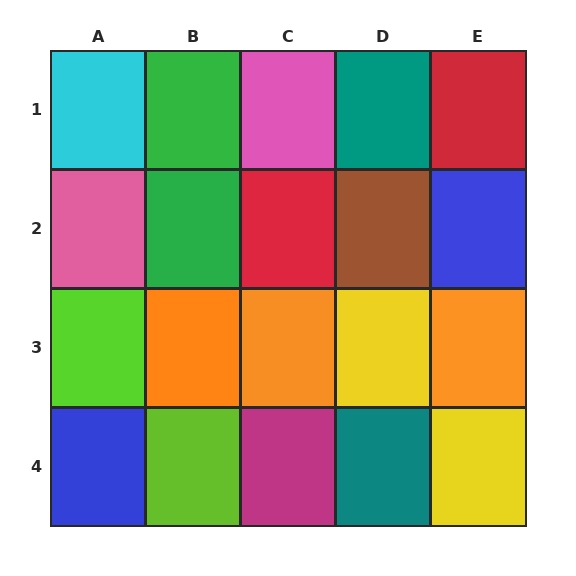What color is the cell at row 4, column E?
Yellow.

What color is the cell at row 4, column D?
Teal.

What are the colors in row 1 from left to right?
Cyan, green, pink, teal, red.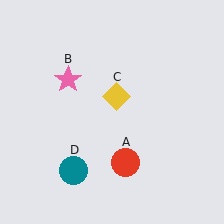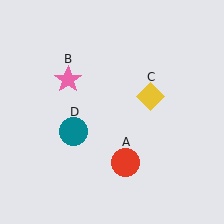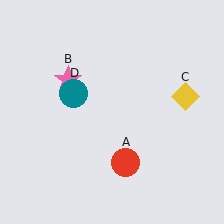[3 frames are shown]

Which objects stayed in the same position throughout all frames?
Red circle (object A) and pink star (object B) remained stationary.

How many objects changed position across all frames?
2 objects changed position: yellow diamond (object C), teal circle (object D).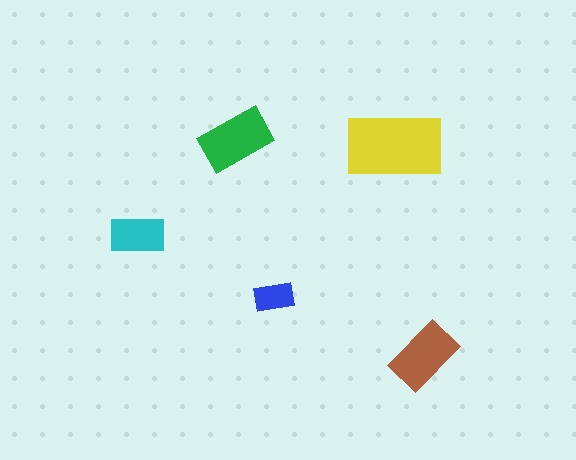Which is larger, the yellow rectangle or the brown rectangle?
The yellow one.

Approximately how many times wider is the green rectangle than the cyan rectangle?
About 1.5 times wider.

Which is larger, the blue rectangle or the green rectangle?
The green one.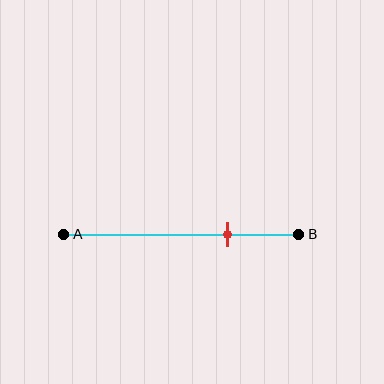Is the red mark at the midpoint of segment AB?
No, the mark is at about 70% from A, not at the 50% midpoint.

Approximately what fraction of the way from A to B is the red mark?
The red mark is approximately 70% of the way from A to B.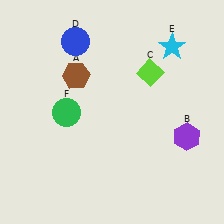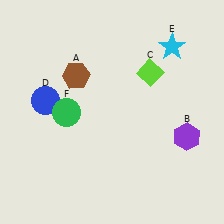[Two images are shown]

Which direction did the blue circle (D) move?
The blue circle (D) moved down.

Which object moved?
The blue circle (D) moved down.